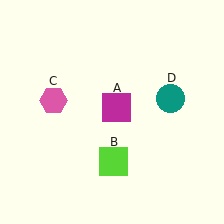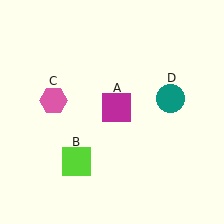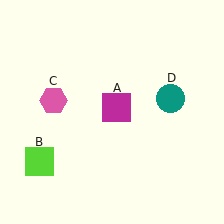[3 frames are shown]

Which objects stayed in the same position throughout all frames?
Magenta square (object A) and pink hexagon (object C) and teal circle (object D) remained stationary.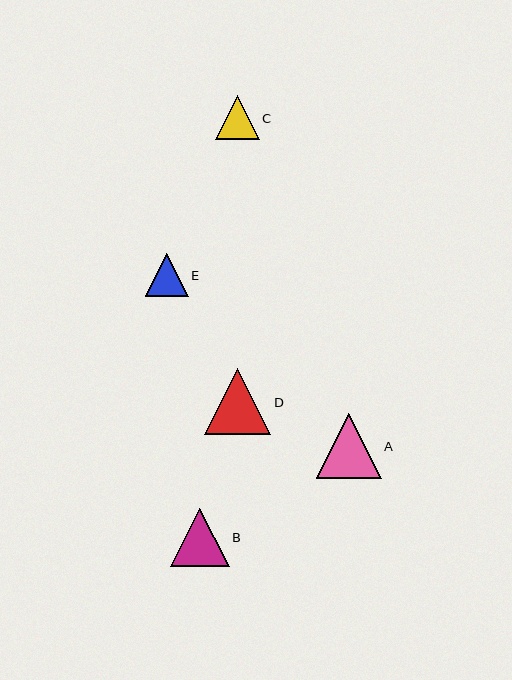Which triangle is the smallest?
Triangle E is the smallest with a size of approximately 42 pixels.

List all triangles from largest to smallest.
From largest to smallest: D, A, B, C, E.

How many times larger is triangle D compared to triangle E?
Triangle D is approximately 1.6 times the size of triangle E.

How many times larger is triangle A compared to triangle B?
Triangle A is approximately 1.1 times the size of triangle B.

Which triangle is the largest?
Triangle D is the largest with a size of approximately 66 pixels.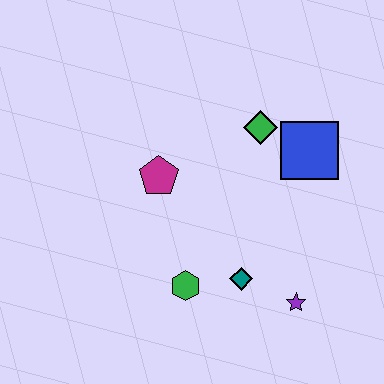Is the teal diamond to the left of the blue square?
Yes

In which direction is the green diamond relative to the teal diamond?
The green diamond is above the teal diamond.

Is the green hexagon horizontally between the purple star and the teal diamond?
No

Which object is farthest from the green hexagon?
The blue square is farthest from the green hexagon.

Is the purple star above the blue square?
No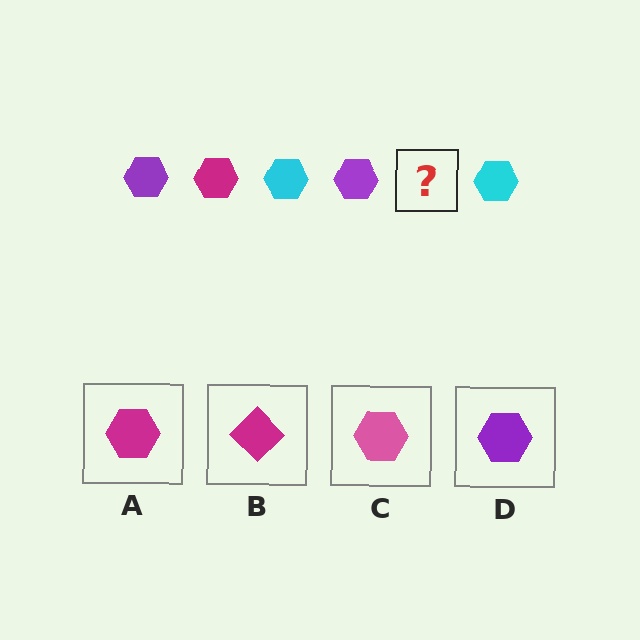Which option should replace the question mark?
Option A.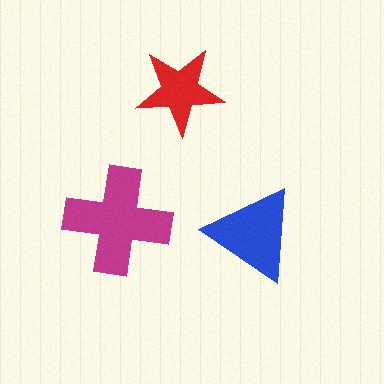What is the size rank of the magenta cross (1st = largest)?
1st.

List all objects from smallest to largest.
The red star, the blue triangle, the magenta cross.